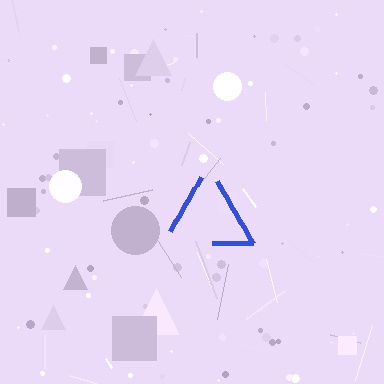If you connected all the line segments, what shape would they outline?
They would outline a triangle.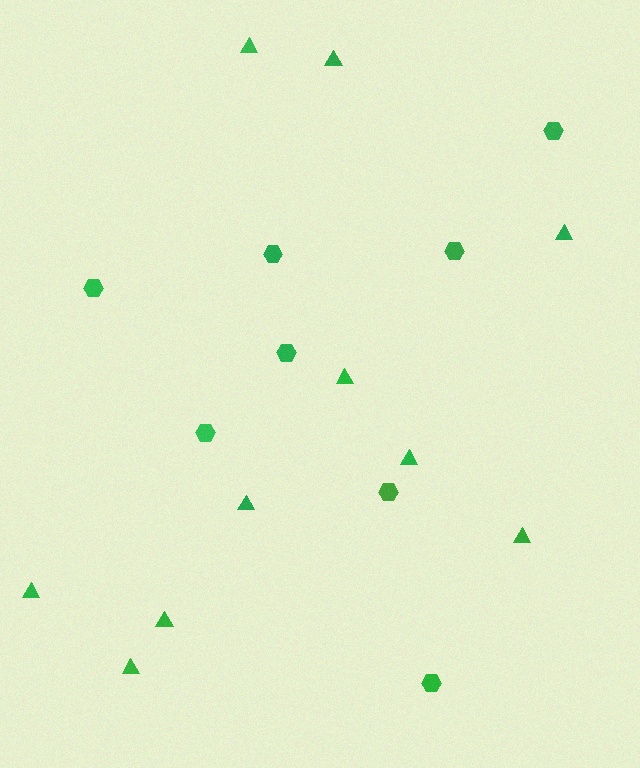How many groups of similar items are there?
There are 2 groups: one group of hexagons (8) and one group of triangles (10).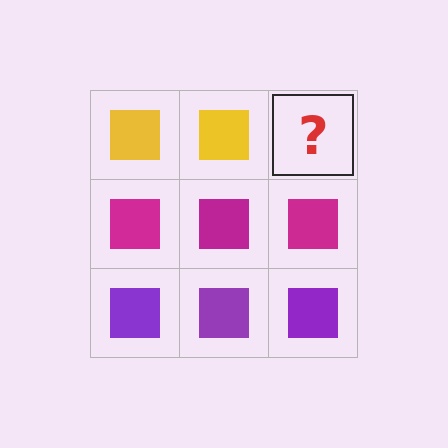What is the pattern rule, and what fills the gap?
The rule is that each row has a consistent color. The gap should be filled with a yellow square.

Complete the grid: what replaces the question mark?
The question mark should be replaced with a yellow square.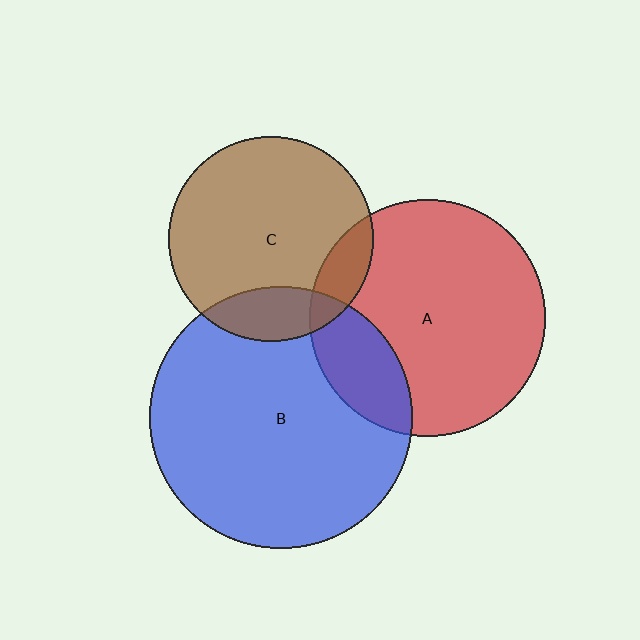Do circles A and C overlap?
Yes.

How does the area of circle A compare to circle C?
Approximately 1.3 times.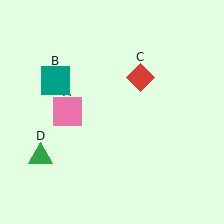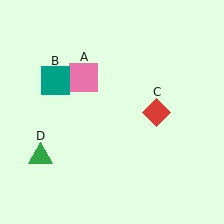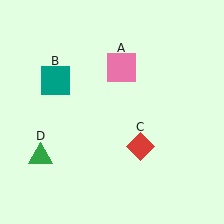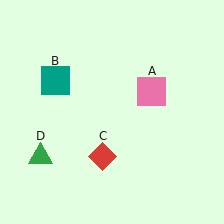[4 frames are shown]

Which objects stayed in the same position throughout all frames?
Teal square (object B) and green triangle (object D) remained stationary.